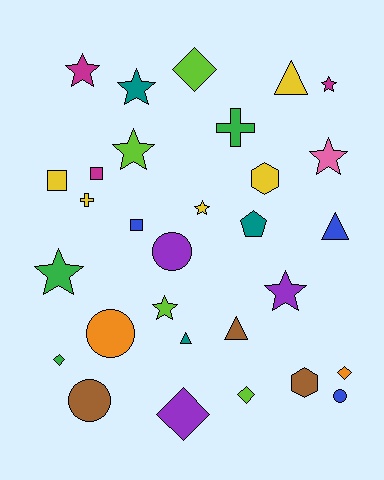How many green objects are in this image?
There are 3 green objects.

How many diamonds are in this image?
There are 5 diamonds.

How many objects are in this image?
There are 30 objects.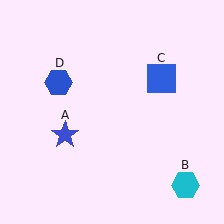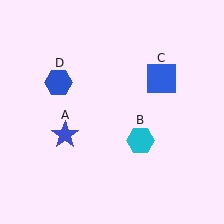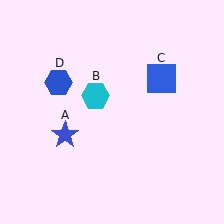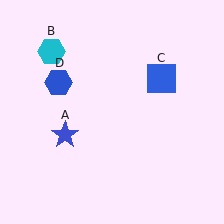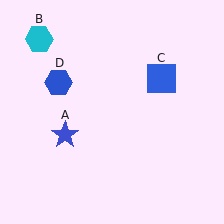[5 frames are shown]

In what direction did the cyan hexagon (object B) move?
The cyan hexagon (object B) moved up and to the left.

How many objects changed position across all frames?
1 object changed position: cyan hexagon (object B).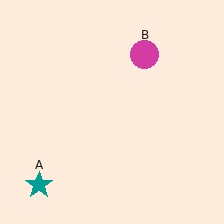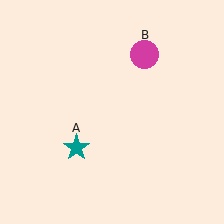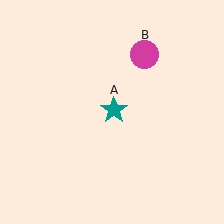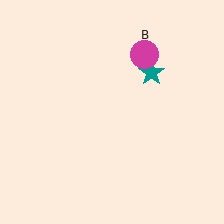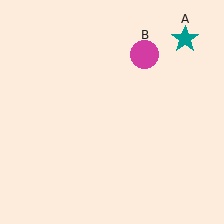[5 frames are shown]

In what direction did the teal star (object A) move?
The teal star (object A) moved up and to the right.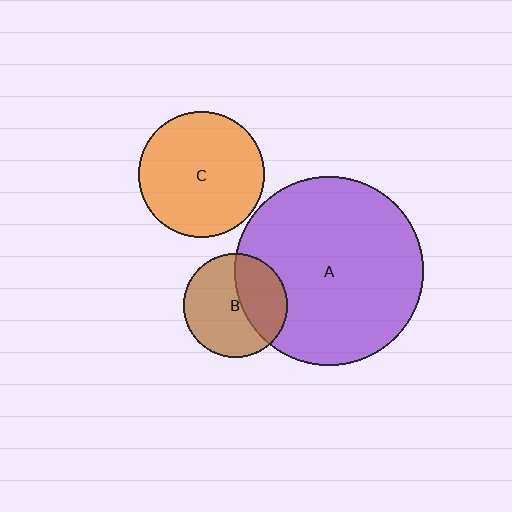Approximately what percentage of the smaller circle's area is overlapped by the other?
Approximately 40%.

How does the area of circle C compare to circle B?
Approximately 1.5 times.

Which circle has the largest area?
Circle A (purple).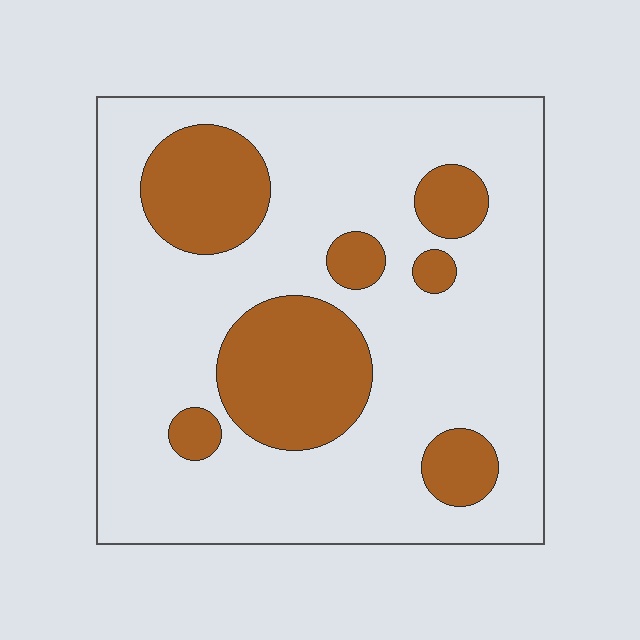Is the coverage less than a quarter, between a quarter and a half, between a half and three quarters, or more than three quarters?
Less than a quarter.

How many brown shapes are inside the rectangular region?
7.